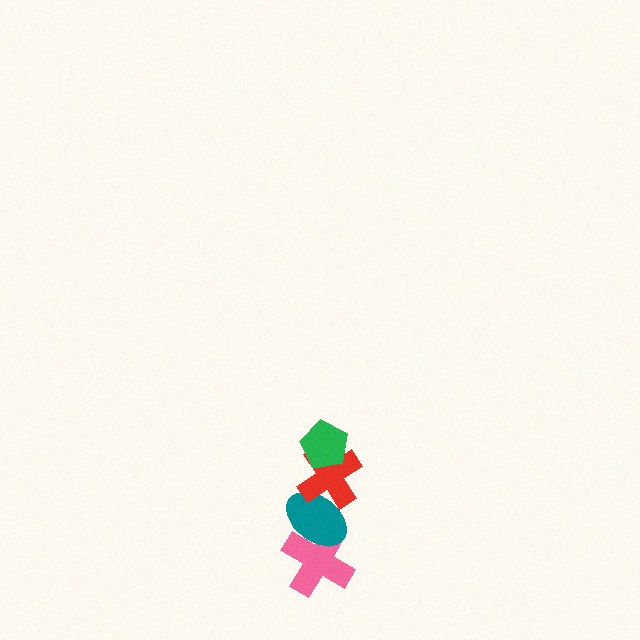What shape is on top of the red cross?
The green pentagon is on top of the red cross.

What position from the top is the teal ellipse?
The teal ellipse is 3rd from the top.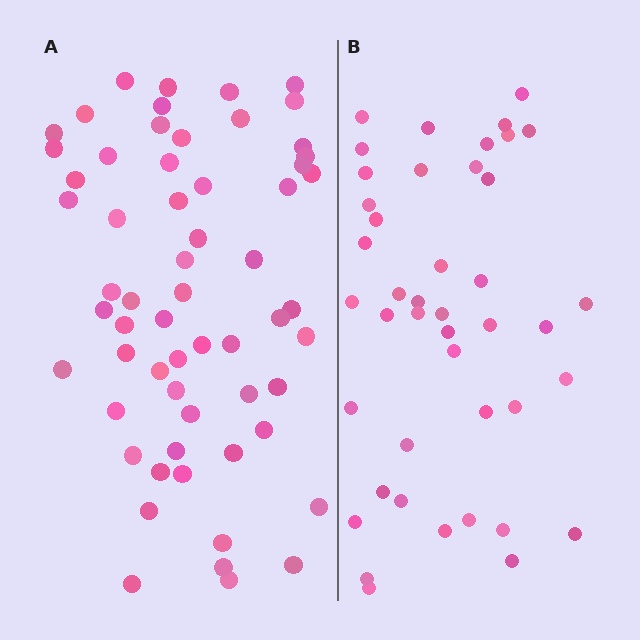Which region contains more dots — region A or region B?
Region A (the left region) has more dots.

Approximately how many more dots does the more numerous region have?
Region A has approximately 15 more dots than region B.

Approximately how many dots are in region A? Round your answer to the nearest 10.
About 60 dots.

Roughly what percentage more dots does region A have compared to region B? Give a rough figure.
About 40% more.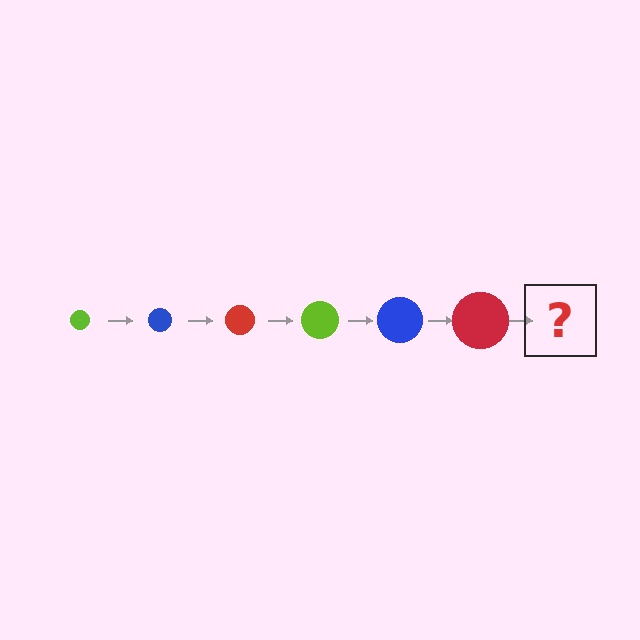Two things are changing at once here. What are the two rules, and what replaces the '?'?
The two rules are that the circle grows larger each step and the color cycles through lime, blue, and red. The '?' should be a lime circle, larger than the previous one.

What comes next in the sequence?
The next element should be a lime circle, larger than the previous one.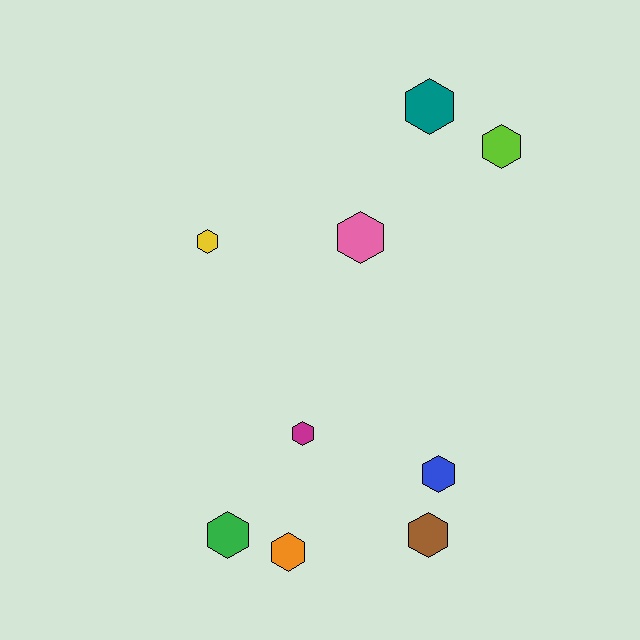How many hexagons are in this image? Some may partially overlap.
There are 9 hexagons.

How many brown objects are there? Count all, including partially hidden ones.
There is 1 brown object.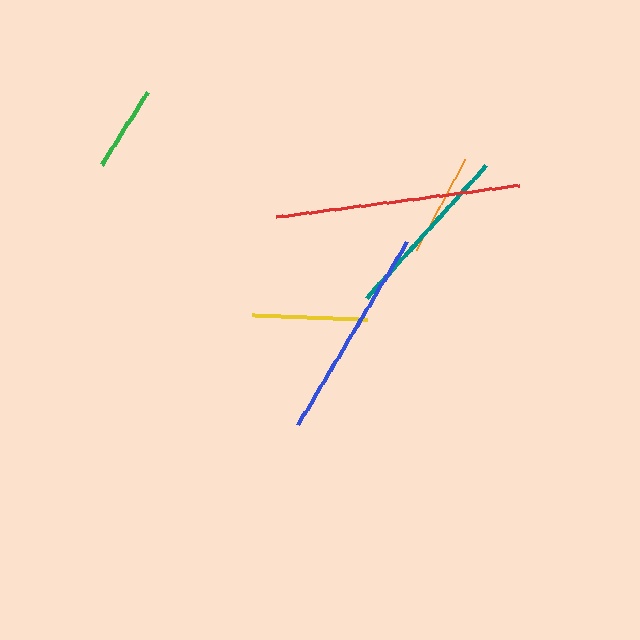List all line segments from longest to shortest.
From longest to shortest: red, blue, teal, yellow, orange, green.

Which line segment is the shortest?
The green line is the shortest at approximately 86 pixels.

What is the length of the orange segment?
The orange segment is approximately 103 pixels long.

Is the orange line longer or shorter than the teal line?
The teal line is longer than the orange line.